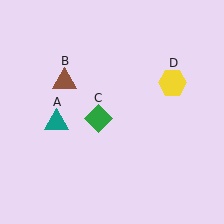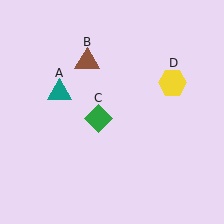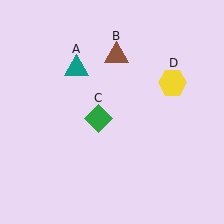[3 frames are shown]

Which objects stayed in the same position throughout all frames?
Green diamond (object C) and yellow hexagon (object D) remained stationary.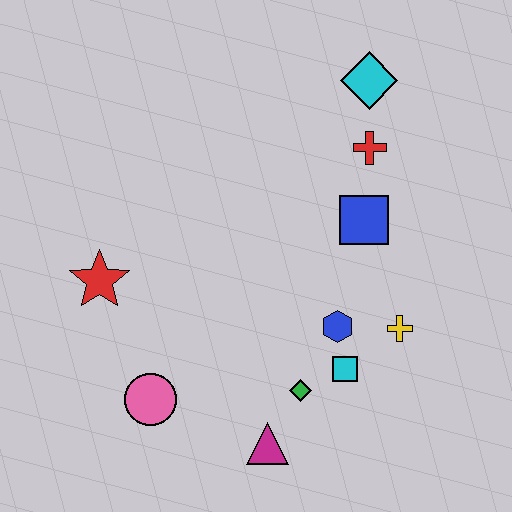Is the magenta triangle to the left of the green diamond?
Yes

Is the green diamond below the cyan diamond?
Yes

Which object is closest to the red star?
The pink circle is closest to the red star.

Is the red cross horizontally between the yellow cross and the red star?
Yes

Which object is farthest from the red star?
The cyan diamond is farthest from the red star.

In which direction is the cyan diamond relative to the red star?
The cyan diamond is to the right of the red star.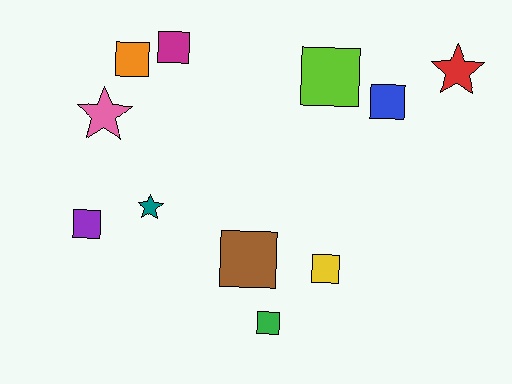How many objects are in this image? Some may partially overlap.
There are 11 objects.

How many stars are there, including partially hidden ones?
There are 3 stars.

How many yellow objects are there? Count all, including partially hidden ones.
There is 1 yellow object.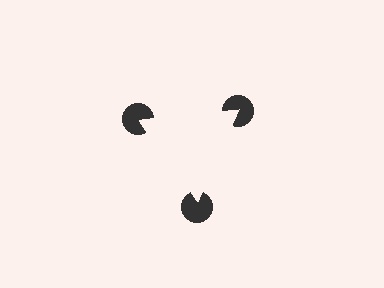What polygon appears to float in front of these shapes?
An illusory triangle — its edges are inferred from the aligned wedge cuts in the pac-man discs, not physically drawn.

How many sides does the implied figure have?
3 sides.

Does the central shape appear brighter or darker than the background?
It typically appears slightly brighter than the background, even though no actual brightness change is drawn.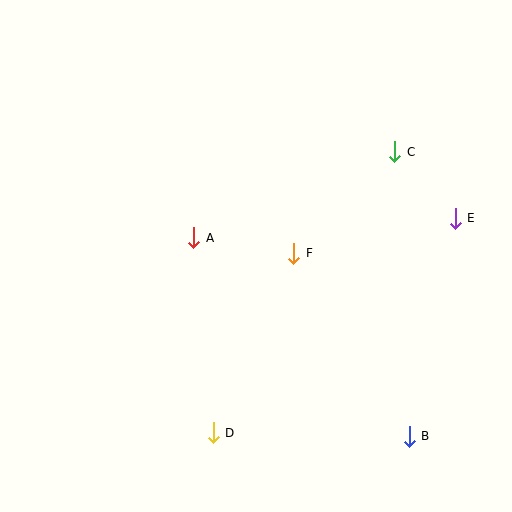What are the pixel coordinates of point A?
Point A is at (194, 238).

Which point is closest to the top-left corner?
Point A is closest to the top-left corner.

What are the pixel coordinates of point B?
Point B is at (409, 436).